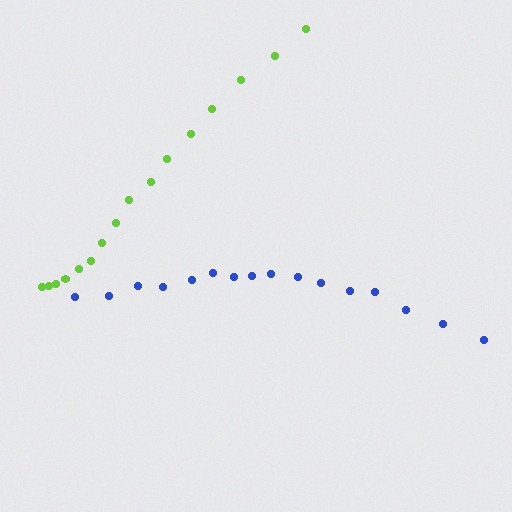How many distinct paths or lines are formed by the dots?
There are 2 distinct paths.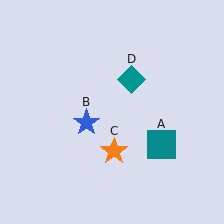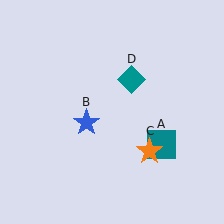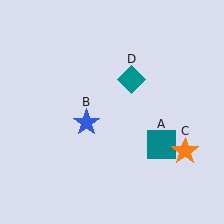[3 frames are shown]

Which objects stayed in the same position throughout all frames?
Teal square (object A) and blue star (object B) and teal diamond (object D) remained stationary.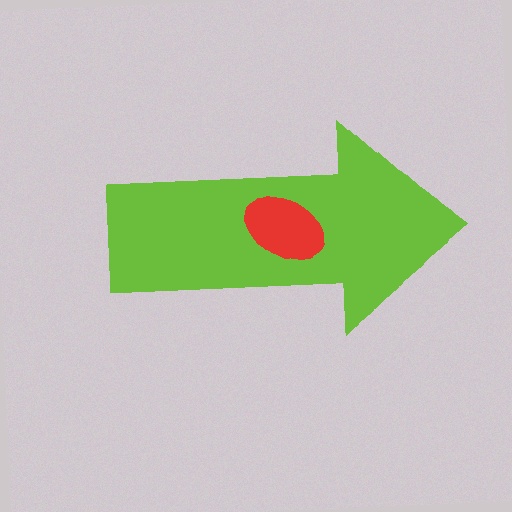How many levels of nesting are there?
2.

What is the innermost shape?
The red ellipse.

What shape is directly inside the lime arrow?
The red ellipse.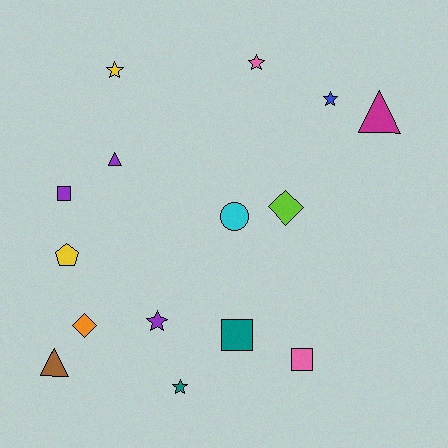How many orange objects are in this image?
There is 1 orange object.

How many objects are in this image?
There are 15 objects.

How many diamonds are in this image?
There are 2 diamonds.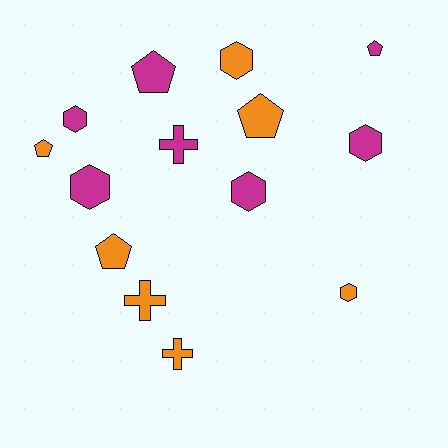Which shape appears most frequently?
Hexagon, with 6 objects.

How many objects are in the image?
There are 14 objects.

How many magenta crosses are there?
There is 1 magenta cross.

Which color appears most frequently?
Magenta, with 7 objects.